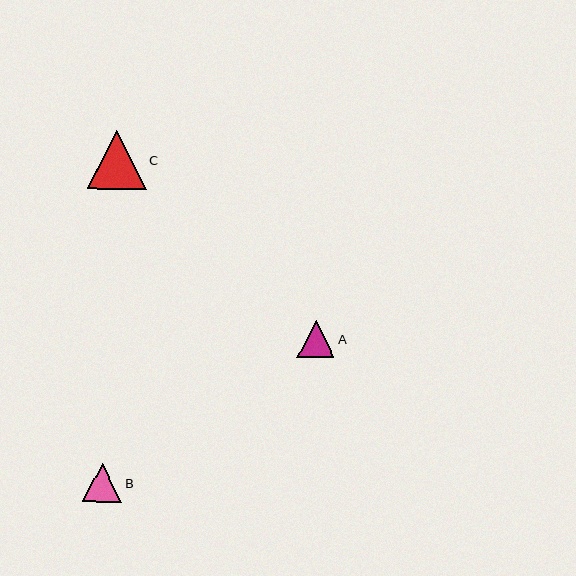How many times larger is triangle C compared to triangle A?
Triangle C is approximately 1.6 times the size of triangle A.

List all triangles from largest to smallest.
From largest to smallest: C, B, A.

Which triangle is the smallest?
Triangle A is the smallest with a size of approximately 37 pixels.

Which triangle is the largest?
Triangle C is the largest with a size of approximately 59 pixels.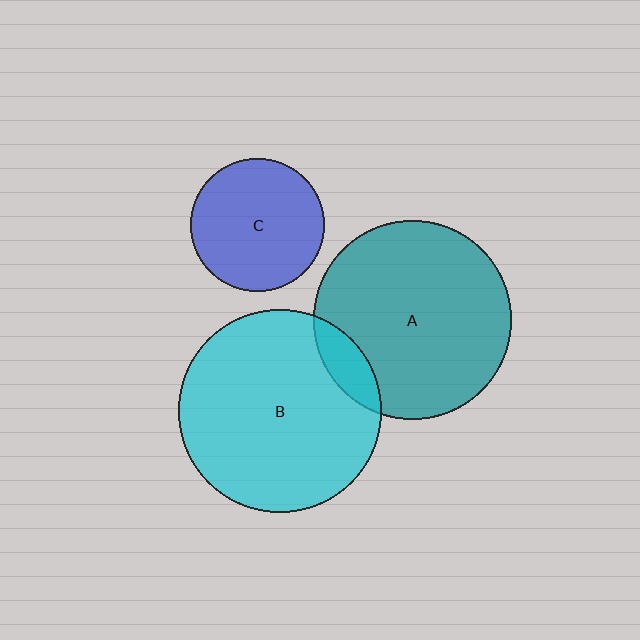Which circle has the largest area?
Circle B (cyan).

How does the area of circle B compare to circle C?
Approximately 2.3 times.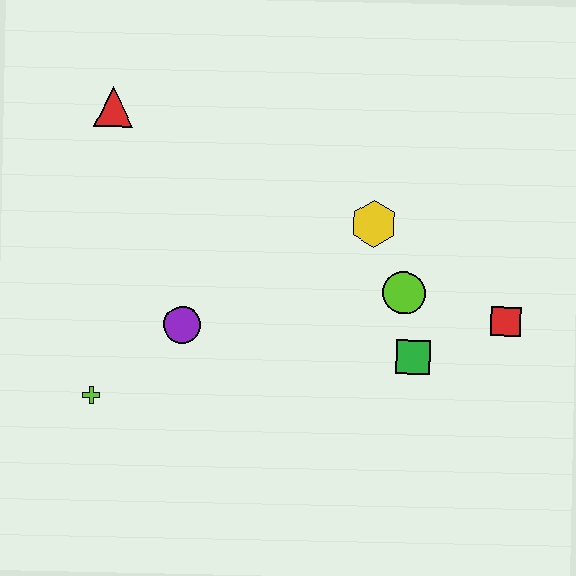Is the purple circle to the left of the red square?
Yes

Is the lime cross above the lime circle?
No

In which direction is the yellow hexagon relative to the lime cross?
The yellow hexagon is to the right of the lime cross.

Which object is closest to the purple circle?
The lime cross is closest to the purple circle.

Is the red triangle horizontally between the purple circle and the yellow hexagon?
No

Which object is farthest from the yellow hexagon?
The lime cross is farthest from the yellow hexagon.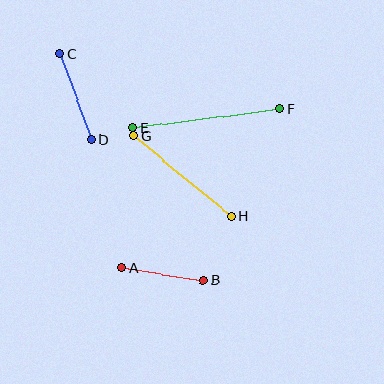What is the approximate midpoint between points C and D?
The midpoint is at approximately (75, 97) pixels.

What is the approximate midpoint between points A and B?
The midpoint is at approximately (162, 274) pixels.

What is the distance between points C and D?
The distance is approximately 91 pixels.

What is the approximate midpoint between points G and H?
The midpoint is at approximately (182, 176) pixels.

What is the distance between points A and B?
The distance is approximately 83 pixels.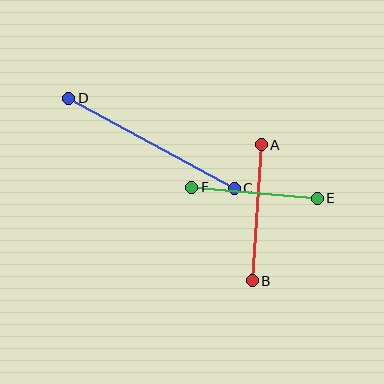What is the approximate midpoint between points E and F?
The midpoint is at approximately (255, 193) pixels.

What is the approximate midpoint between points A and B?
The midpoint is at approximately (257, 213) pixels.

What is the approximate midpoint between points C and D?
The midpoint is at approximately (152, 143) pixels.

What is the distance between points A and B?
The distance is approximately 137 pixels.